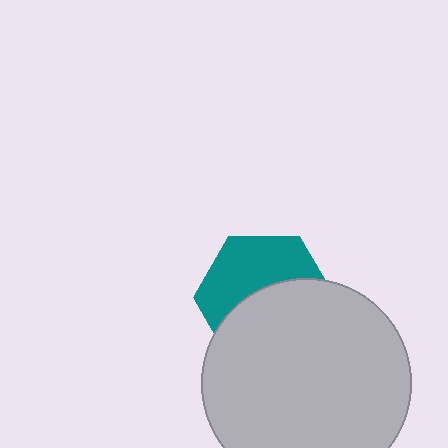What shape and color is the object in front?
The object in front is a light gray circle.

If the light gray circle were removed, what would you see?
You would see the complete teal hexagon.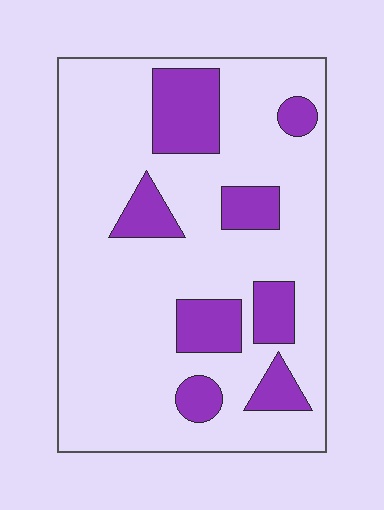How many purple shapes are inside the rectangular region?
8.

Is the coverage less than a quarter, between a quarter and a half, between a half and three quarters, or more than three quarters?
Less than a quarter.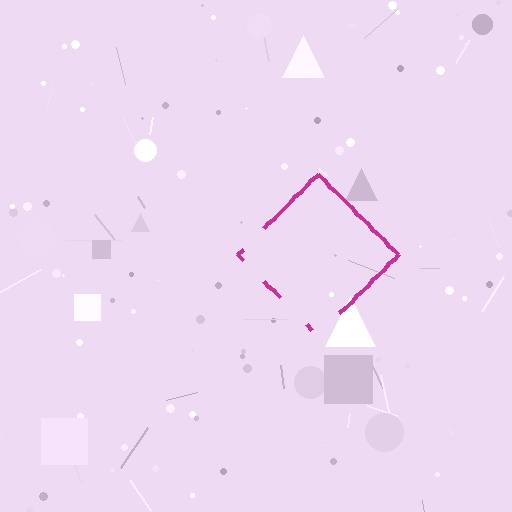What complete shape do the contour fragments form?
The contour fragments form a diamond.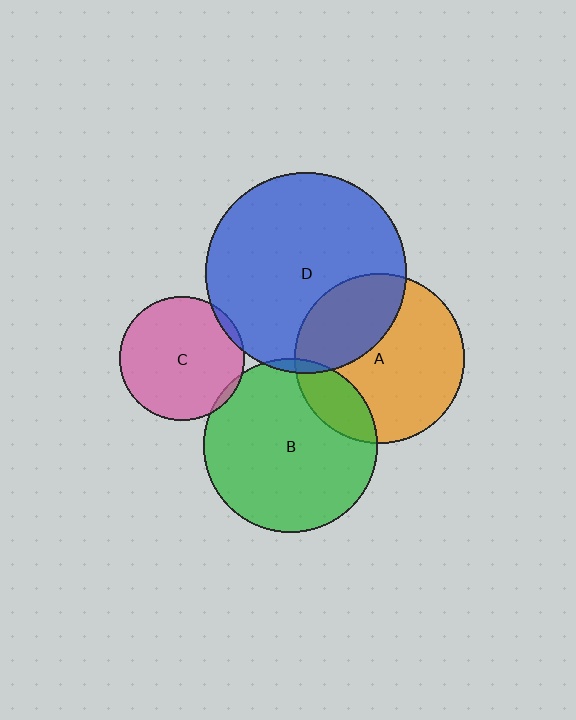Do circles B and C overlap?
Yes.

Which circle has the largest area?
Circle D (blue).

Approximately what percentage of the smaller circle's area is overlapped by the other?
Approximately 5%.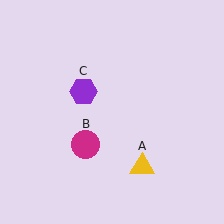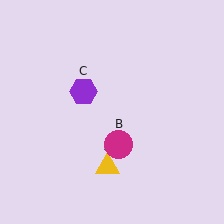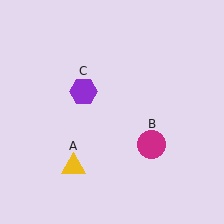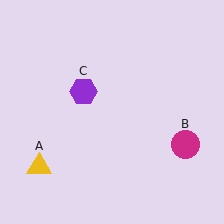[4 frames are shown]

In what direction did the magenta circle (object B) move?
The magenta circle (object B) moved right.